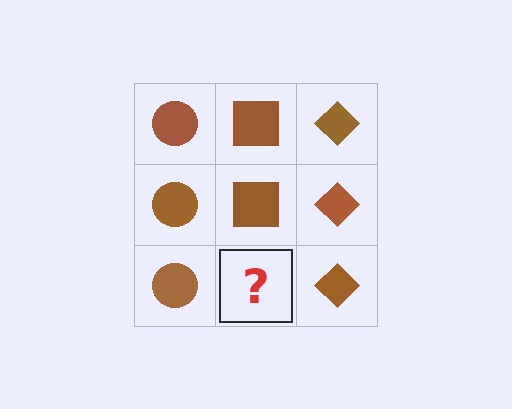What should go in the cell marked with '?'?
The missing cell should contain a brown square.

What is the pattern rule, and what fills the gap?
The rule is that each column has a consistent shape. The gap should be filled with a brown square.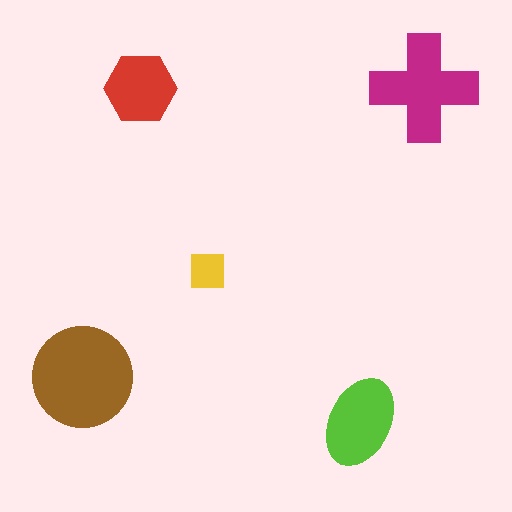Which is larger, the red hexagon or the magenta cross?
The magenta cross.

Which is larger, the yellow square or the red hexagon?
The red hexagon.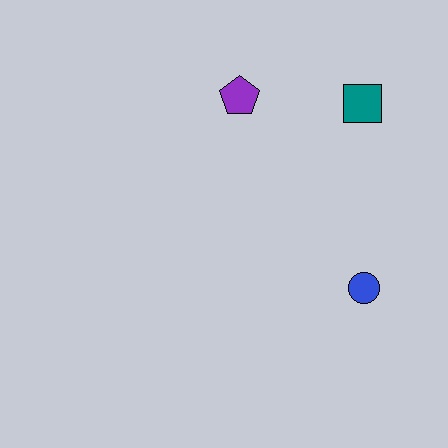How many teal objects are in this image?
There is 1 teal object.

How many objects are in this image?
There are 3 objects.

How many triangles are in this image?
There are no triangles.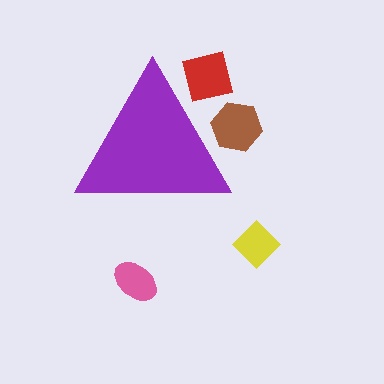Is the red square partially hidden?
Yes, the red square is partially hidden behind the purple triangle.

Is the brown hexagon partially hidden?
Yes, the brown hexagon is partially hidden behind the purple triangle.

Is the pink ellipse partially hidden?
No, the pink ellipse is fully visible.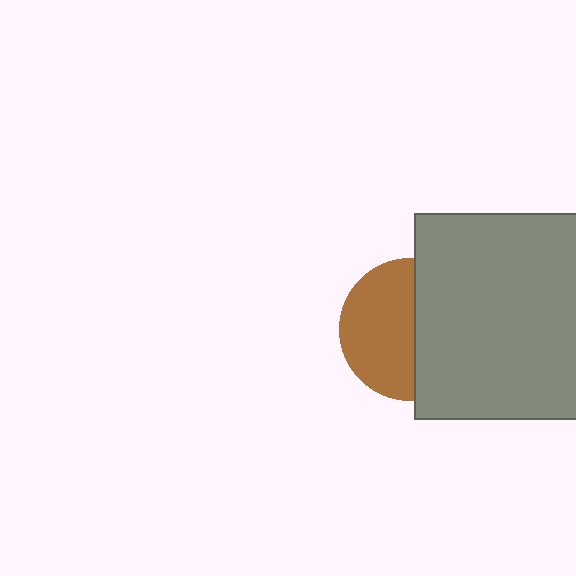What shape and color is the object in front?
The object in front is a gray square.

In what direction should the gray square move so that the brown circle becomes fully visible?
The gray square should move right. That is the shortest direction to clear the overlap and leave the brown circle fully visible.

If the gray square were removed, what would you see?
You would see the complete brown circle.